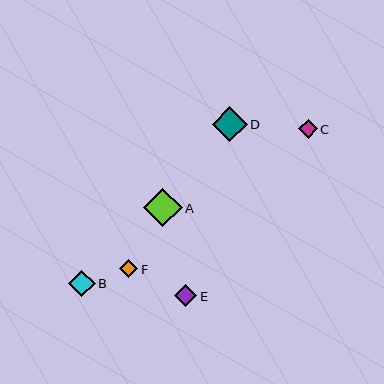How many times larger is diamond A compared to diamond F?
Diamond A is approximately 2.1 times the size of diamond F.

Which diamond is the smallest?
Diamond F is the smallest with a size of approximately 19 pixels.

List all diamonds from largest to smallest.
From largest to smallest: A, D, B, E, C, F.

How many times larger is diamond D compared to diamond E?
Diamond D is approximately 1.6 times the size of diamond E.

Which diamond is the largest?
Diamond A is the largest with a size of approximately 38 pixels.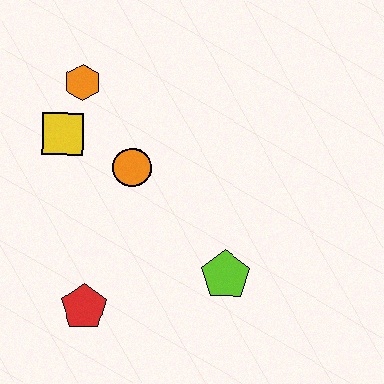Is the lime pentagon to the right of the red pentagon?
Yes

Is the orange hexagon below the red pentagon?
No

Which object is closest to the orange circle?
The yellow square is closest to the orange circle.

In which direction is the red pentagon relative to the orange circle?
The red pentagon is below the orange circle.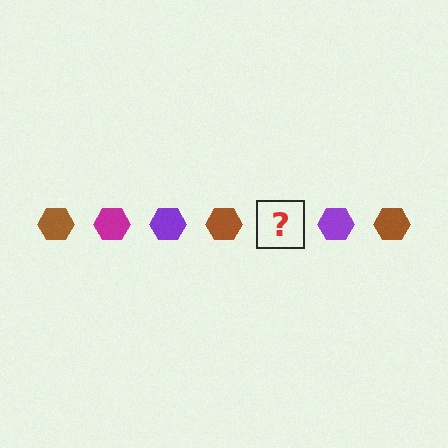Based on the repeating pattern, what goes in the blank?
The blank should be a magenta hexagon.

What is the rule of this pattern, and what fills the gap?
The rule is that the pattern cycles through brown, magenta, purple hexagons. The gap should be filled with a magenta hexagon.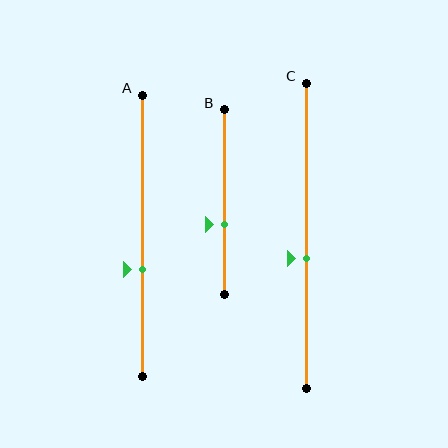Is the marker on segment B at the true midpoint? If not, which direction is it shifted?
No, the marker on segment B is shifted downward by about 12% of the segment length.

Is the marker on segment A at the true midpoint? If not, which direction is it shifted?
No, the marker on segment A is shifted downward by about 12% of the segment length.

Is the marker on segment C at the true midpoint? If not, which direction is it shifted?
No, the marker on segment C is shifted downward by about 7% of the segment length.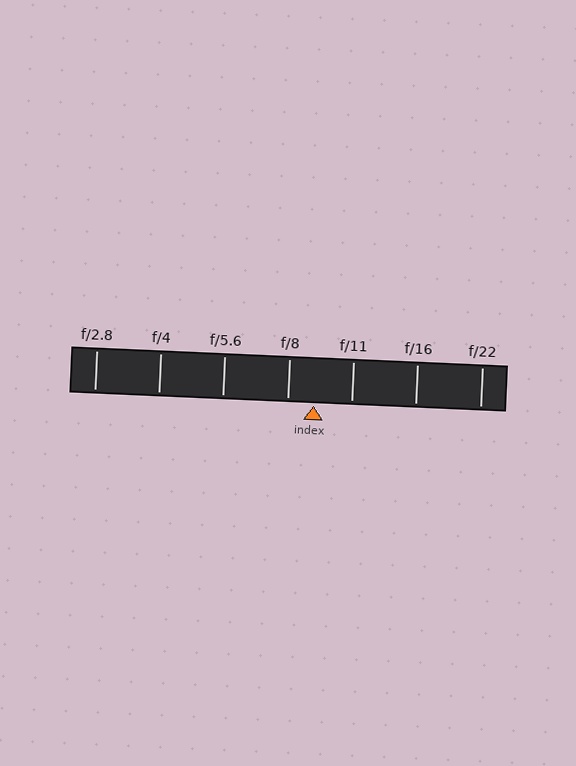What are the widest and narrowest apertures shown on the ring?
The widest aperture shown is f/2.8 and the narrowest is f/22.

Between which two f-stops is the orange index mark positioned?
The index mark is between f/8 and f/11.